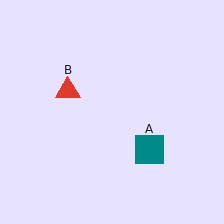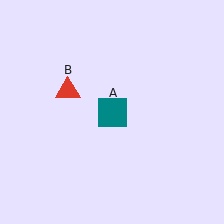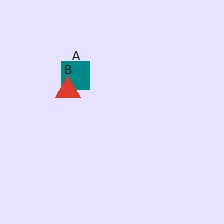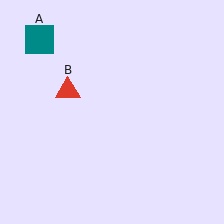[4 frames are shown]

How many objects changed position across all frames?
1 object changed position: teal square (object A).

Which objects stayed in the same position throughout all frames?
Red triangle (object B) remained stationary.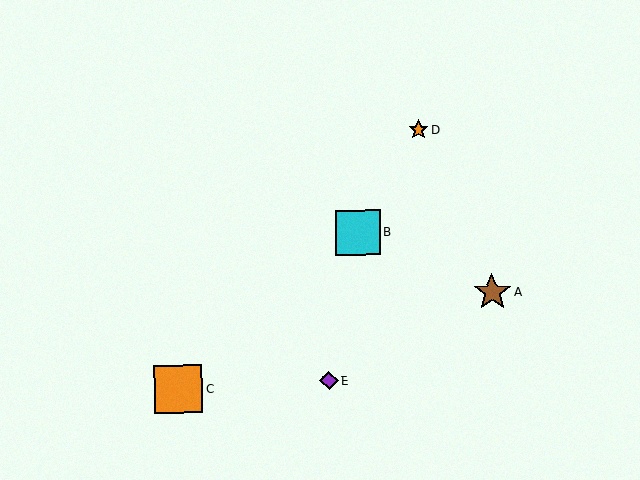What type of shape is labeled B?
Shape B is a cyan square.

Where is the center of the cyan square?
The center of the cyan square is at (358, 232).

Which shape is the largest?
The orange square (labeled C) is the largest.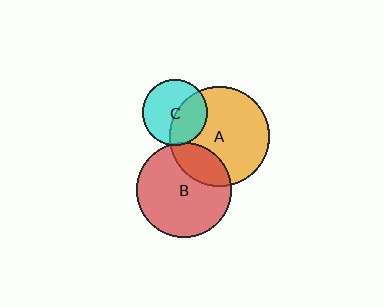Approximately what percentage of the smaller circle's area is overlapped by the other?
Approximately 25%.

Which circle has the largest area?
Circle A (orange).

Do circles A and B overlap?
Yes.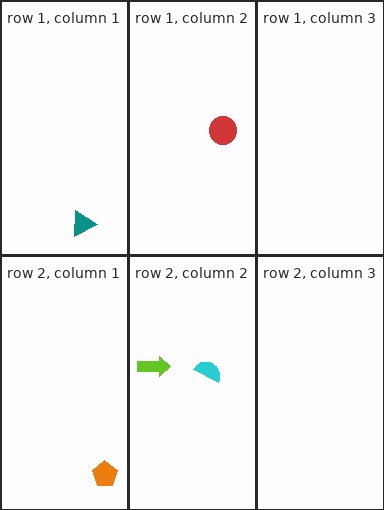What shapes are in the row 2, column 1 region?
The orange pentagon.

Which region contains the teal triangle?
The row 1, column 1 region.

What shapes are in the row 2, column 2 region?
The lime arrow, the cyan semicircle.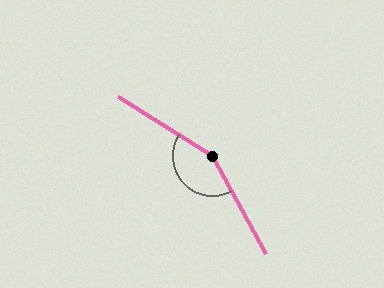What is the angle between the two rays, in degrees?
Approximately 151 degrees.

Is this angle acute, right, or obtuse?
It is obtuse.